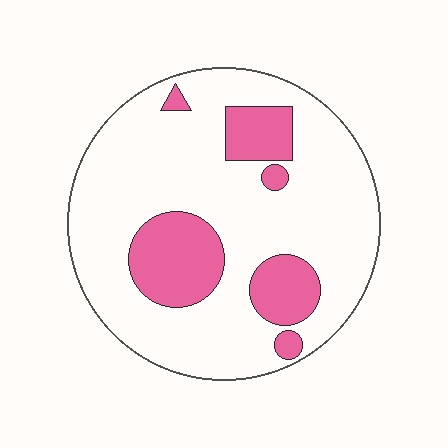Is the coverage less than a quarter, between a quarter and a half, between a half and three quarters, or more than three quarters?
Less than a quarter.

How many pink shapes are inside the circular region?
6.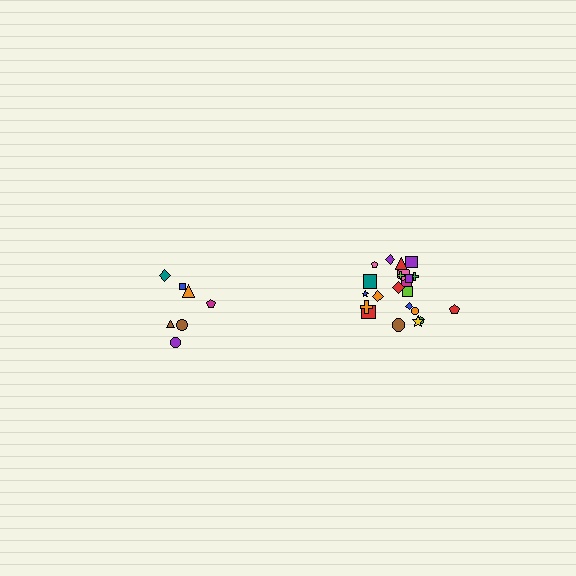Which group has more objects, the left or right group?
The right group.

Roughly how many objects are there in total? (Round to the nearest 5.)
Roughly 30 objects in total.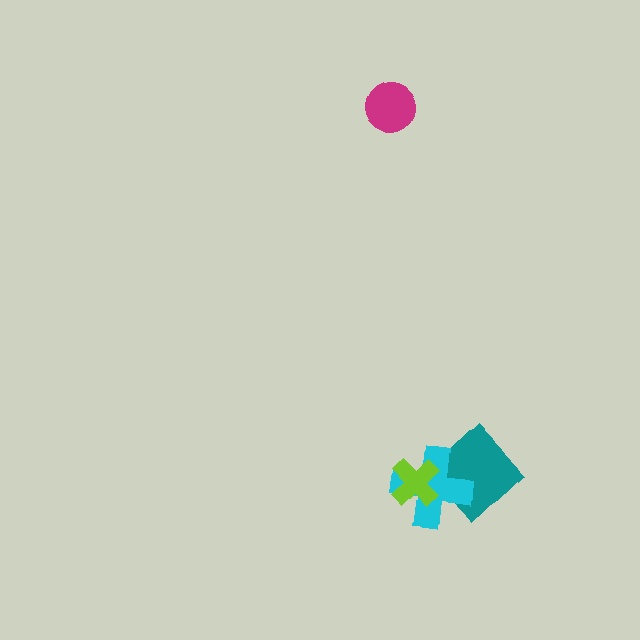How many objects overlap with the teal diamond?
2 objects overlap with the teal diamond.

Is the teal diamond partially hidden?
Yes, it is partially covered by another shape.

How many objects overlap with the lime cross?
2 objects overlap with the lime cross.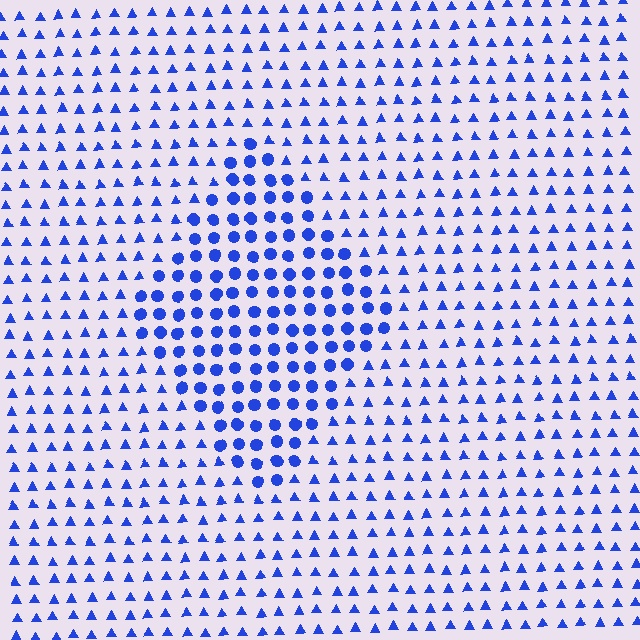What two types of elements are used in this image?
The image uses circles inside the diamond region and triangles outside it.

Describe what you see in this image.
The image is filled with small blue elements arranged in a uniform grid. A diamond-shaped region contains circles, while the surrounding area contains triangles. The boundary is defined purely by the change in element shape.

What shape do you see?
I see a diamond.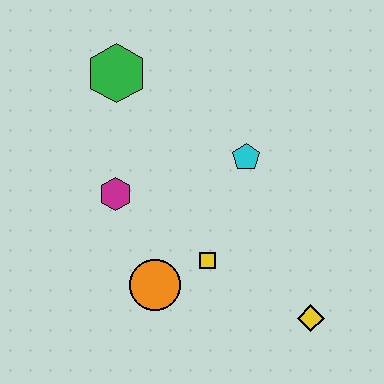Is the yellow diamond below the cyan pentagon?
Yes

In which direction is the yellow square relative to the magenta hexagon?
The yellow square is to the right of the magenta hexagon.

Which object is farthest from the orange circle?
The green hexagon is farthest from the orange circle.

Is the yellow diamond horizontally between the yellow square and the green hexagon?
No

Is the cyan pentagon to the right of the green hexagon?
Yes